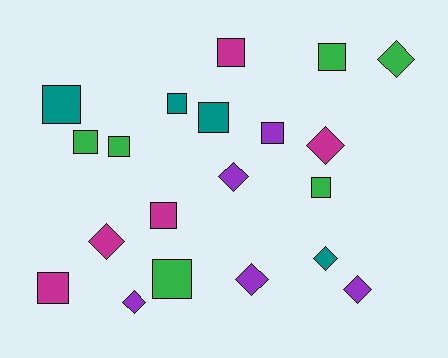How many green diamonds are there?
There is 1 green diamond.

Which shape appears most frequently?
Square, with 12 objects.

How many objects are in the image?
There are 20 objects.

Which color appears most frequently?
Green, with 6 objects.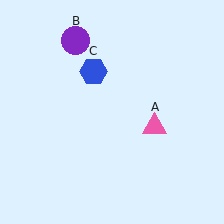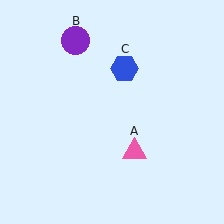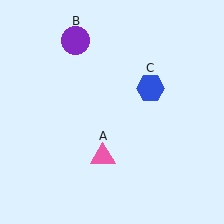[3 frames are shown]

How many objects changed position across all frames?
2 objects changed position: pink triangle (object A), blue hexagon (object C).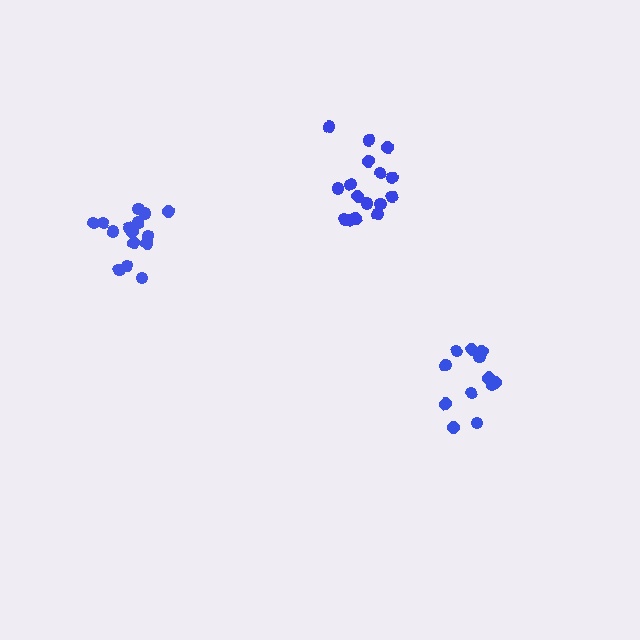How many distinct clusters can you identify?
There are 3 distinct clusters.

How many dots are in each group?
Group 1: 16 dots, Group 2: 15 dots, Group 3: 13 dots (44 total).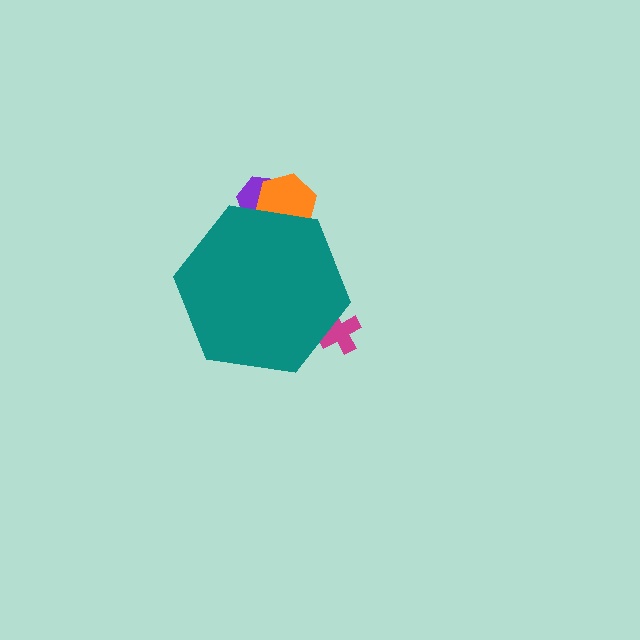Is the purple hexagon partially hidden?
Yes, the purple hexagon is partially hidden behind the teal hexagon.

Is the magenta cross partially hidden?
Yes, the magenta cross is partially hidden behind the teal hexagon.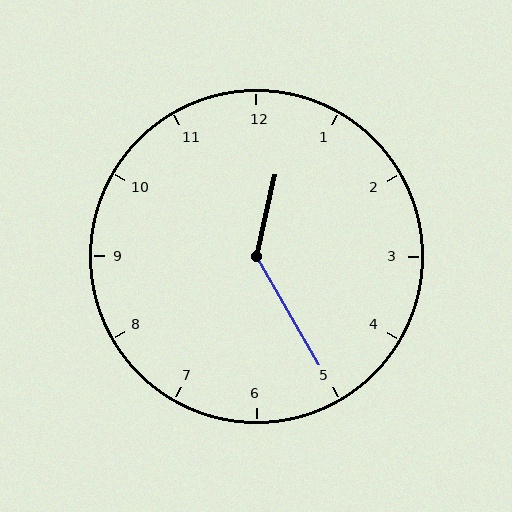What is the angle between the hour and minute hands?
Approximately 138 degrees.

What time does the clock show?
12:25.